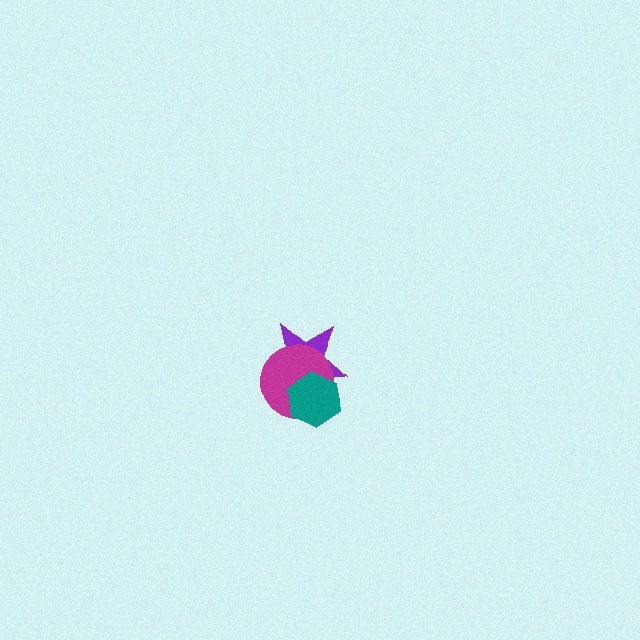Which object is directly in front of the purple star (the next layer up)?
The magenta circle is directly in front of the purple star.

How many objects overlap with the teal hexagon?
2 objects overlap with the teal hexagon.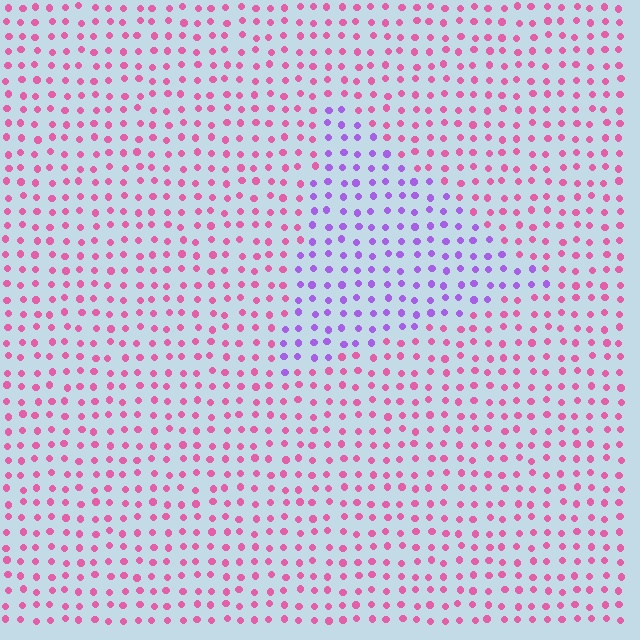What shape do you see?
I see a triangle.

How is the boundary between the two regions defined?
The boundary is defined purely by a slight shift in hue (about 54 degrees). Spacing, size, and orientation are identical on both sides.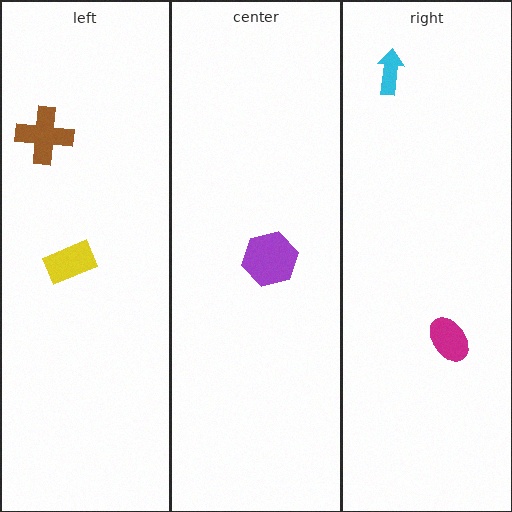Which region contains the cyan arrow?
The right region.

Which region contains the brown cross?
The left region.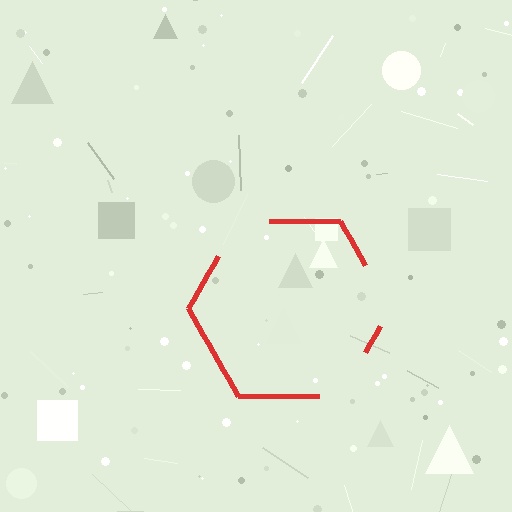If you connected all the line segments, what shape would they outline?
They would outline a hexagon.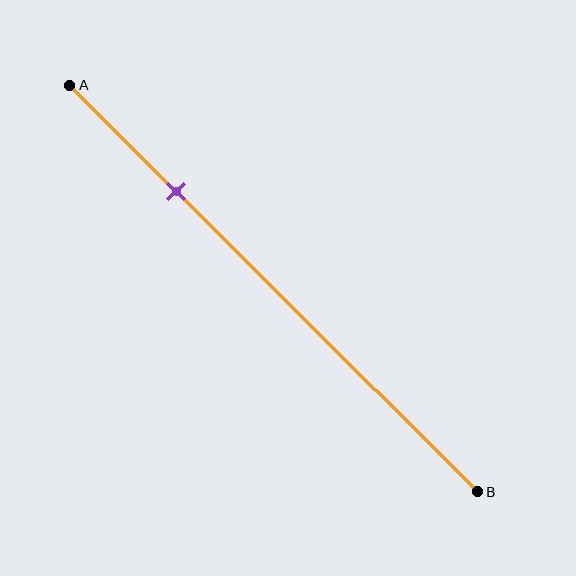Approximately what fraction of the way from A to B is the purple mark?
The purple mark is approximately 25% of the way from A to B.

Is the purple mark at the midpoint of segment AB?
No, the mark is at about 25% from A, not at the 50% midpoint.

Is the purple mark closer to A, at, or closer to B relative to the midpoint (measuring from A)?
The purple mark is closer to point A than the midpoint of segment AB.